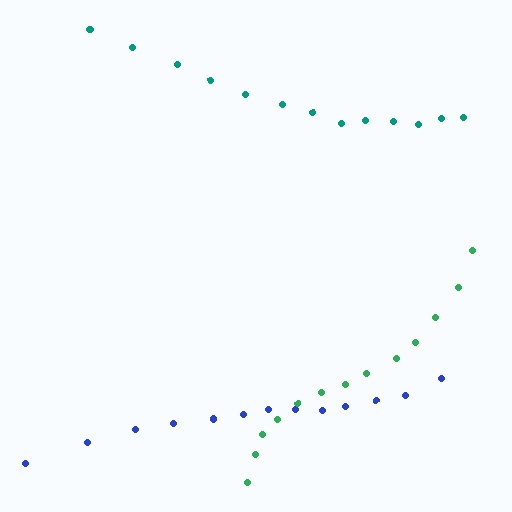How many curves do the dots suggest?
There are 3 distinct paths.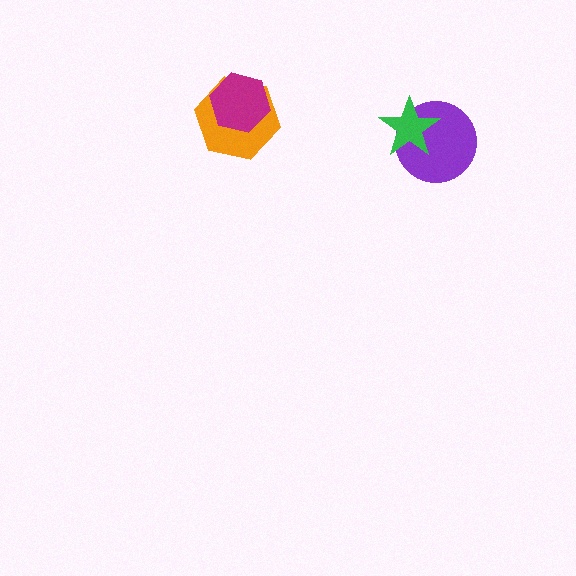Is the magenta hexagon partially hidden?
No, no other shape covers it.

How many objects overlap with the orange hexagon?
1 object overlaps with the orange hexagon.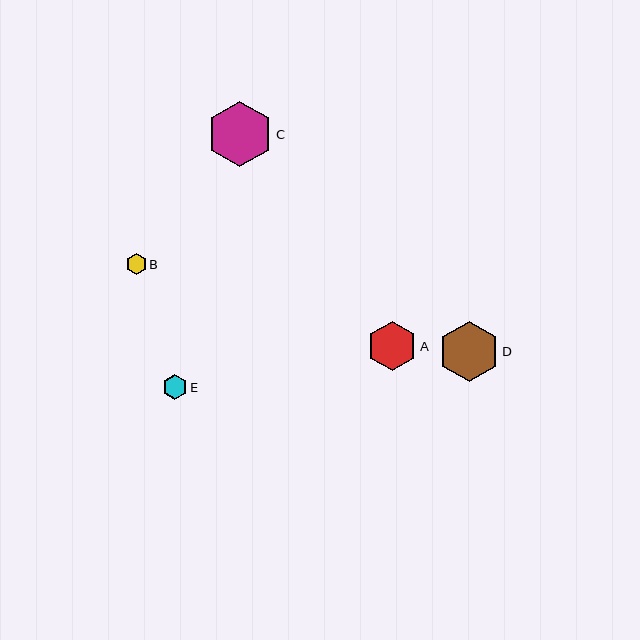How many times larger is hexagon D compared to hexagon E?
Hexagon D is approximately 2.4 times the size of hexagon E.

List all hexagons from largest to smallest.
From largest to smallest: C, D, A, E, B.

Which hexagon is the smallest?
Hexagon B is the smallest with a size of approximately 20 pixels.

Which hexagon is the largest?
Hexagon C is the largest with a size of approximately 66 pixels.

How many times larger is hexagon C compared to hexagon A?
Hexagon C is approximately 1.3 times the size of hexagon A.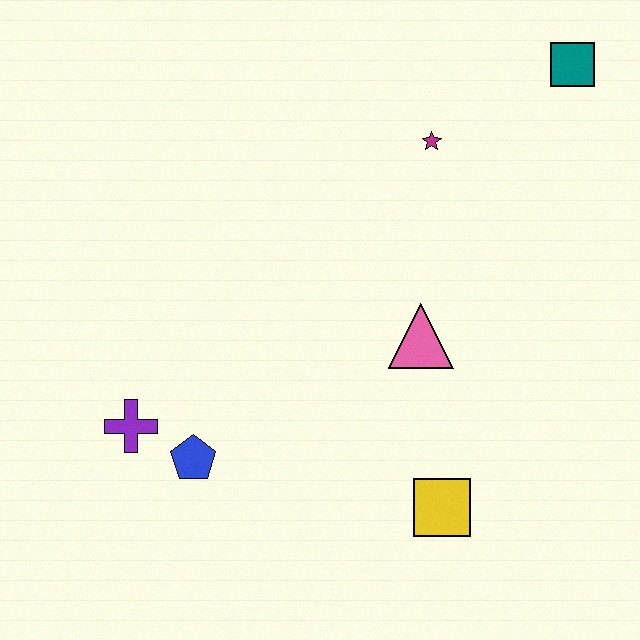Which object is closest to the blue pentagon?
The purple cross is closest to the blue pentagon.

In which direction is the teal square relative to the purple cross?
The teal square is to the right of the purple cross.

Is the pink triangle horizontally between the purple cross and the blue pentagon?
No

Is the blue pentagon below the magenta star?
Yes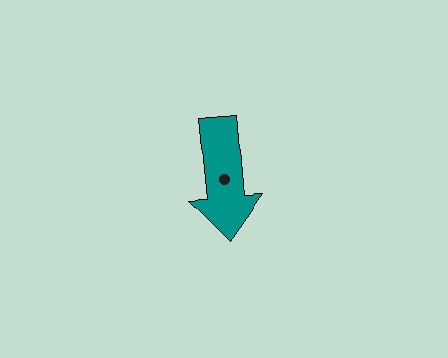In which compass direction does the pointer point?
South.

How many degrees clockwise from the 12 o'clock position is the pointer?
Approximately 175 degrees.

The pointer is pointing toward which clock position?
Roughly 6 o'clock.